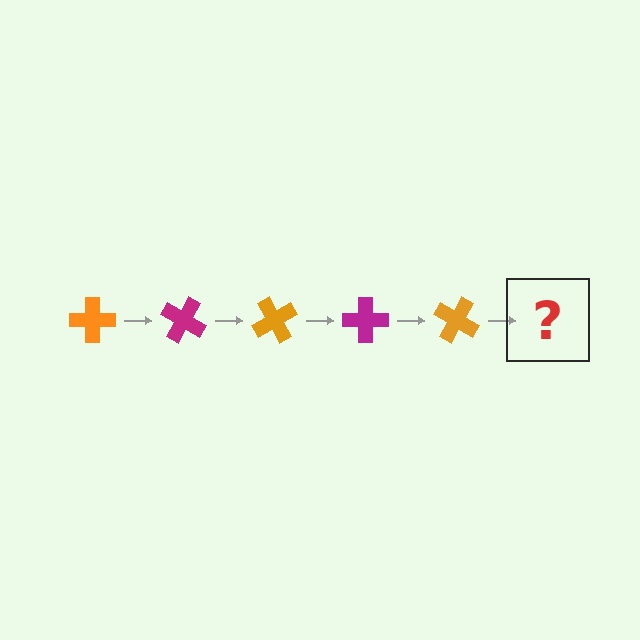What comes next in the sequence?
The next element should be a magenta cross, rotated 150 degrees from the start.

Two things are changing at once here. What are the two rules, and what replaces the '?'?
The two rules are that it rotates 30 degrees each step and the color cycles through orange and magenta. The '?' should be a magenta cross, rotated 150 degrees from the start.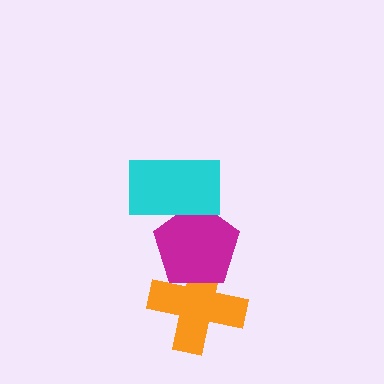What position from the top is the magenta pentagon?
The magenta pentagon is 2nd from the top.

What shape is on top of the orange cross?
The magenta pentagon is on top of the orange cross.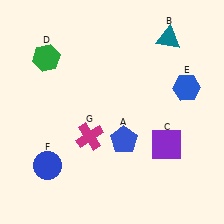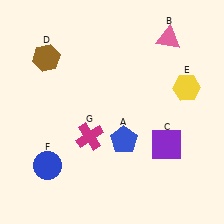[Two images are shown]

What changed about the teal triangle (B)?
In Image 1, B is teal. In Image 2, it changed to pink.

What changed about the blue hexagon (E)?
In Image 1, E is blue. In Image 2, it changed to yellow.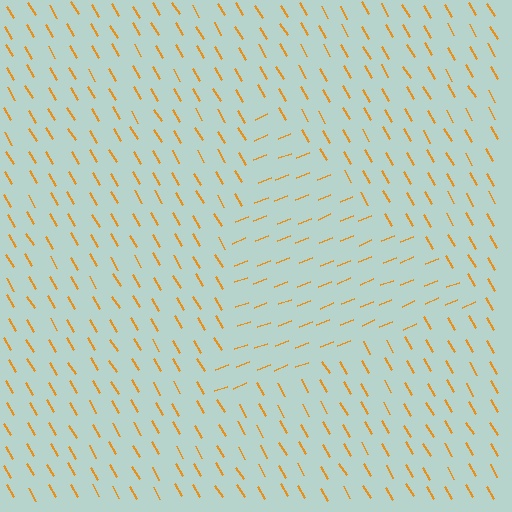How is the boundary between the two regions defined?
The boundary is defined purely by a change in line orientation (approximately 81 degrees difference). All lines are the same color and thickness.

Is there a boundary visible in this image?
Yes, there is a texture boundary formed by a change in line orientation.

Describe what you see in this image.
The image is filled with small orange line segments. A triangle region in the image has lines oriented differently from the surrounding lines, creating a visible texture boundary.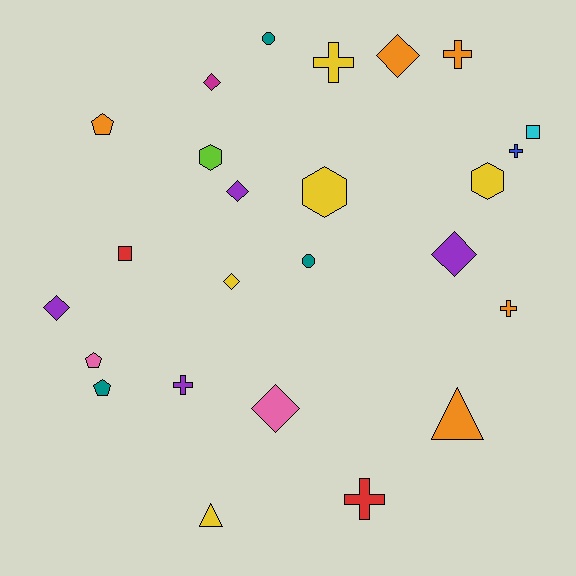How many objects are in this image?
There are 25 objects.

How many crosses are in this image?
There are 6 crosses.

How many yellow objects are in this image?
There are 5 yellow objects.